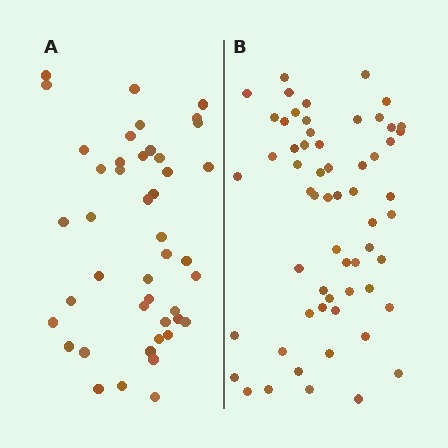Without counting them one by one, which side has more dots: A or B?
Region B (the right region) has more dots.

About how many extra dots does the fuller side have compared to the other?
Region B has approximately 15 more dots than region A.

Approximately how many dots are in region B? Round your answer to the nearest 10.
About 60 dots.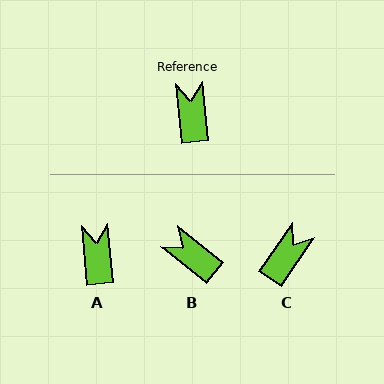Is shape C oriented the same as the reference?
No, it is off by about 39 degrees.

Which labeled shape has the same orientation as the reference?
A.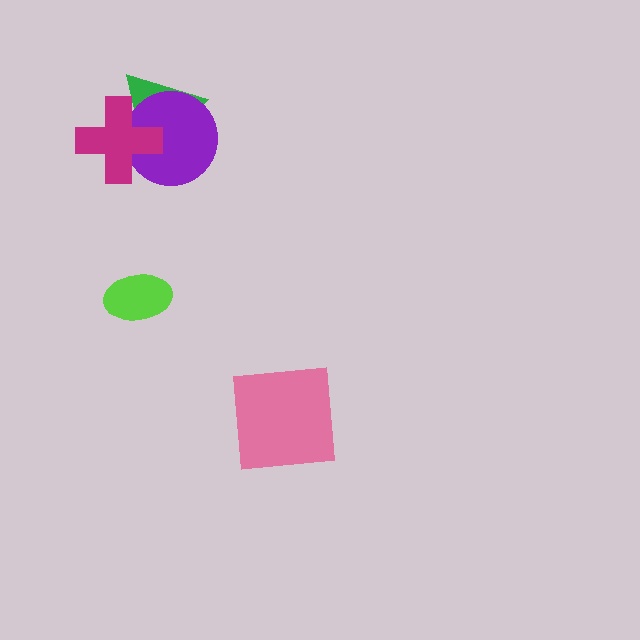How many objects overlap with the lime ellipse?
0 objects overlap with the lime ellipse.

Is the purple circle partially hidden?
Yes, it is partially covered by another shape.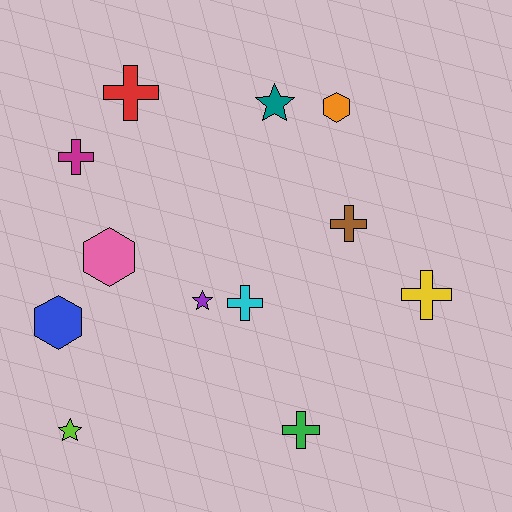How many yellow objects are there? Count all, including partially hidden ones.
There is 1 yellow object.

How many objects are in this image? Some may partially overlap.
There are 12 objects.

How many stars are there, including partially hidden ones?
There are 3 stars.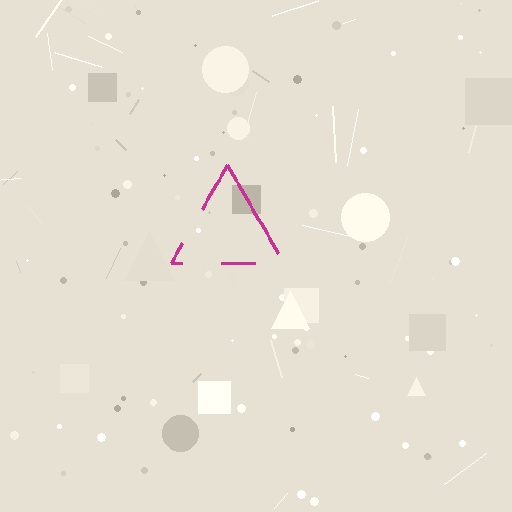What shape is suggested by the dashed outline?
The dashed outline suggests a triangle.